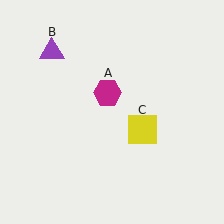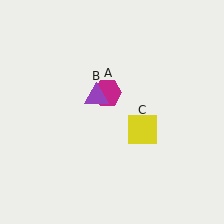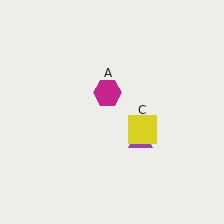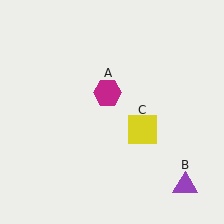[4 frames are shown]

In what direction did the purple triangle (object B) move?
The purple triangle (object B) moved down and to the right.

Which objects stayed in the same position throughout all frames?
Magenta hexagon (object A) and yellow square (object C) remained stationary.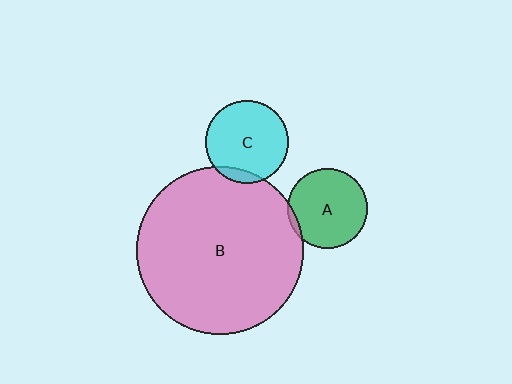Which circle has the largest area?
Circle B (pink).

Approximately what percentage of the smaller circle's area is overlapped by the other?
Approximately 10%.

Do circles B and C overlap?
Yes.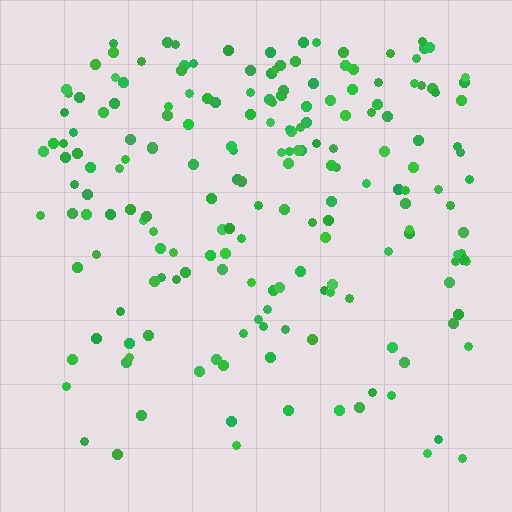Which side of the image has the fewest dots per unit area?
The bottom.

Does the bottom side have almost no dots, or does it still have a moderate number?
Still a moderate number, just noticeably fewer than the top.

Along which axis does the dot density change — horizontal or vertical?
Vertical.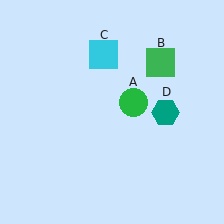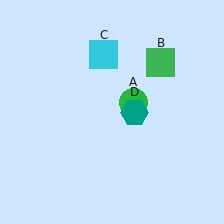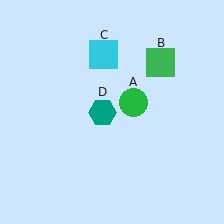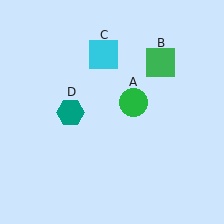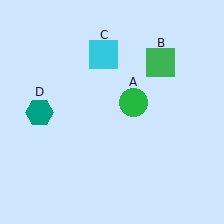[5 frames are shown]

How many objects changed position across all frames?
1 object changed position: teal hexagon (object D).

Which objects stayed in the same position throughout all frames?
Green circle (object A) and green square (object B) and cyan square (object C) remained stationary.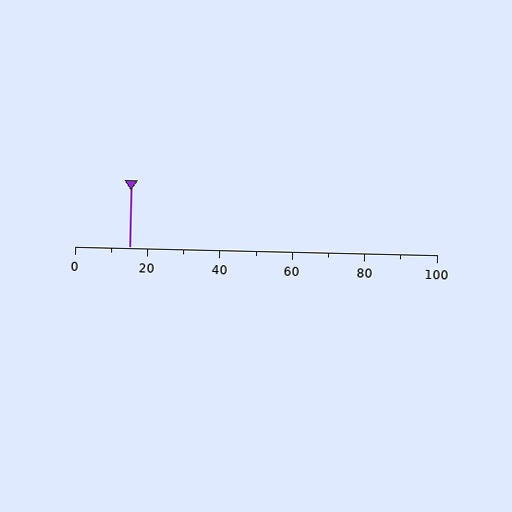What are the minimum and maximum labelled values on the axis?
The axis runs from 0 to 100.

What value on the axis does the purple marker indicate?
The marker indicates approximately 15.